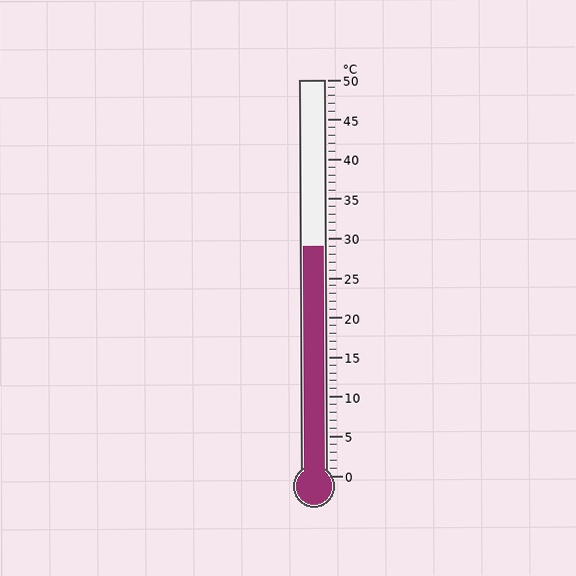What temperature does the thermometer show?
The thermometer shows approximately 29°C.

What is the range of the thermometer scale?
The thermometer scale ranges from 0°C to 50°C.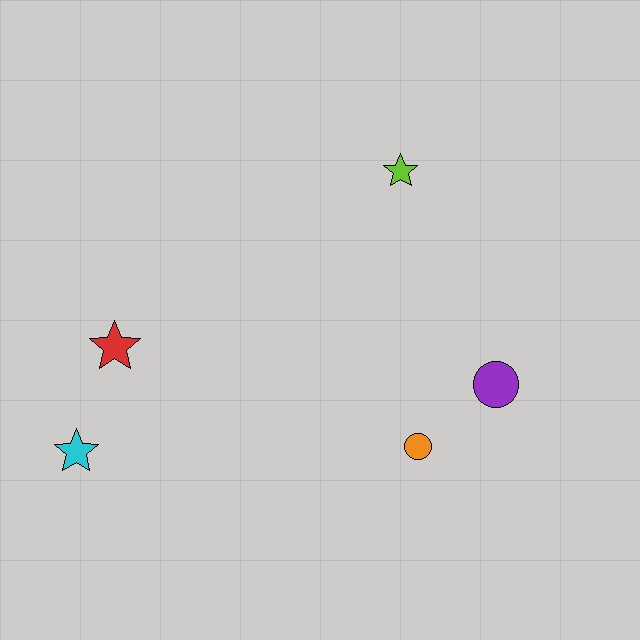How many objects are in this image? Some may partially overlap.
There are 5 objects.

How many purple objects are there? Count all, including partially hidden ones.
There is 1 purple object.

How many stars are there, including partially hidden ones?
There are 3 stars.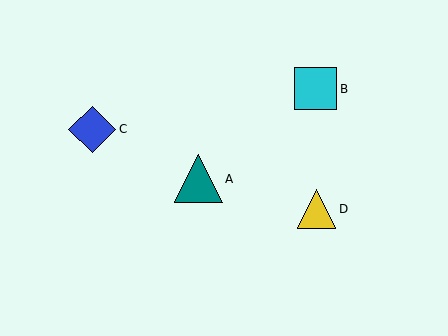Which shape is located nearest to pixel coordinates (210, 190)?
The teal triangle (labeled A) at (198, 179) is nearest to that location.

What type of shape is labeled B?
Shape B is a cyan square.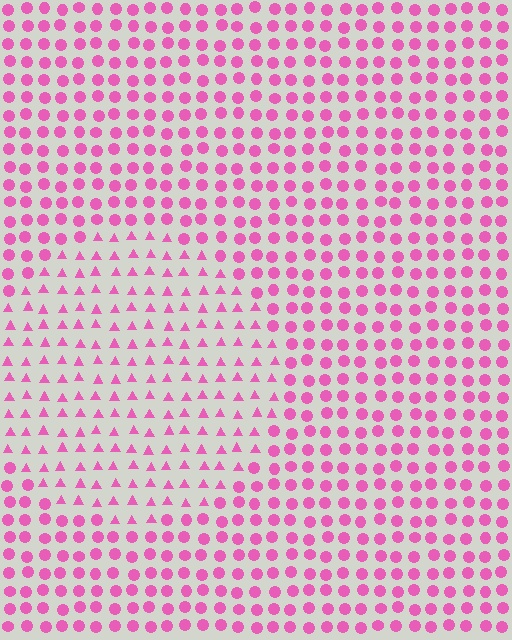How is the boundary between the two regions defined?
The boundary is defined by a change in element shape: triangles inside vs. circles outside. All elements share the same color and spacing.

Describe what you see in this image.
The image is filled with small pink elements arranged in a uniform grid. A circle-shaped region contains triangles, while the surrounding area contains circles. The boundary is defined purely by the change in element shape.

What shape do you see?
I see a circle.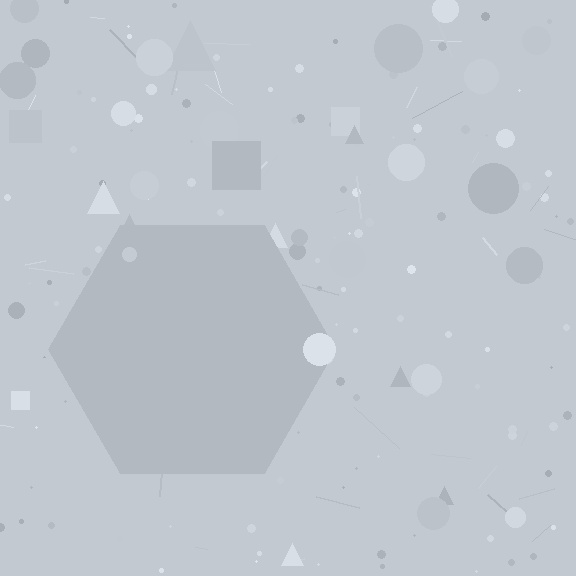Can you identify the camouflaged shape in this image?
The camouflaged shape is a hexagon.